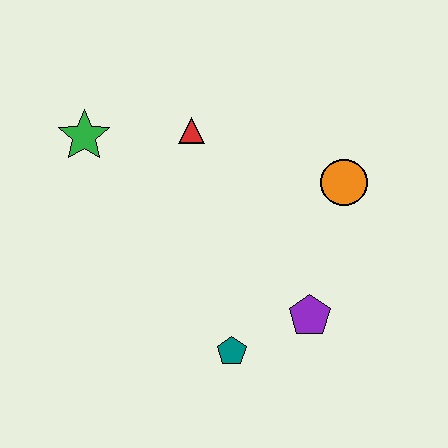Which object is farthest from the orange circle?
The green star is farthest from the orange circle.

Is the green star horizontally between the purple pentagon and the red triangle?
No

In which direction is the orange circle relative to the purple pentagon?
The orange circle is above the purple pentagon.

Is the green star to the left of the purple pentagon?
Yes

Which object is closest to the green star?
The red triangle is closest to the green star.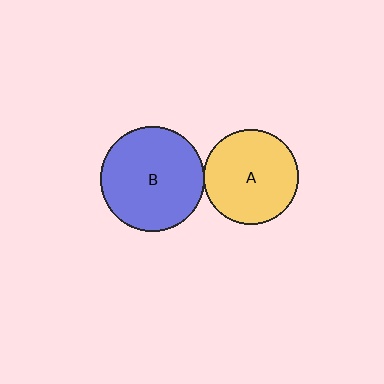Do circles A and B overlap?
Yes.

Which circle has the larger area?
Circle B (blue).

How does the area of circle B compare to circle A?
Approximately 1.2 times.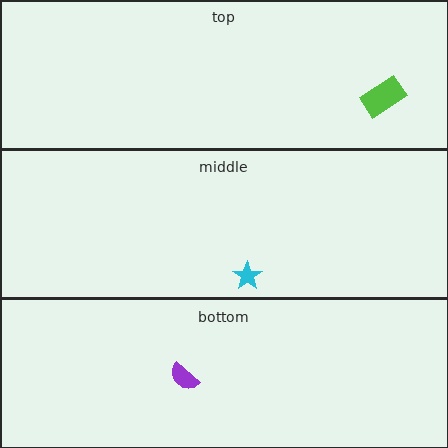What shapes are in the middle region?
The cyan star.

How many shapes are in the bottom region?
1.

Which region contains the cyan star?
The middle region.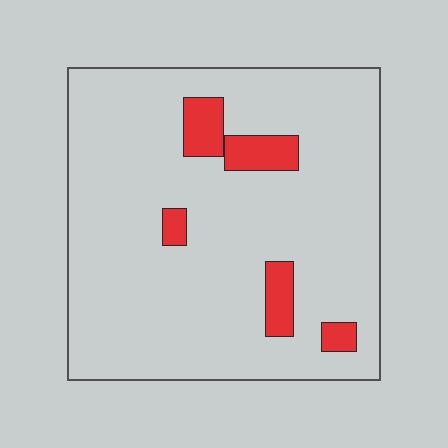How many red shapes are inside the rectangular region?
5.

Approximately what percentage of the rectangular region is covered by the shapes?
Approximately 10%.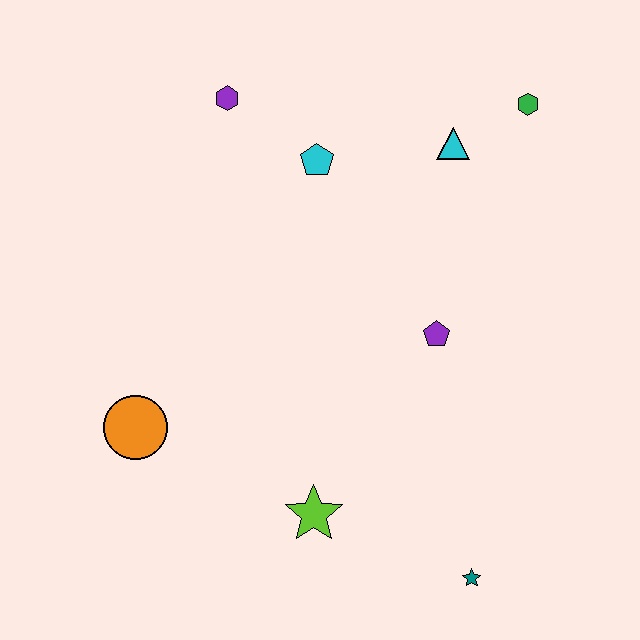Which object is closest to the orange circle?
The lime star is closest to the orange circle.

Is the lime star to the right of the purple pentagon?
No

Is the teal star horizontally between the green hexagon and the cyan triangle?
Yes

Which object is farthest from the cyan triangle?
The teal star is farthest from the cyan triangle.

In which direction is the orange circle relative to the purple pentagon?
The orange circle is to the left of the purple pentagon.